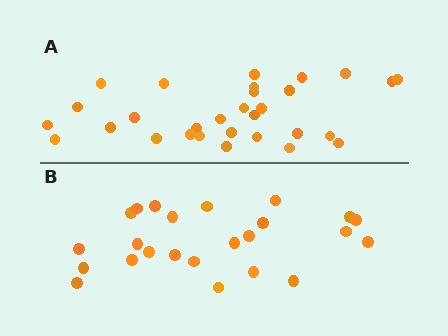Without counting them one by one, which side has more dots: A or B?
Region A (the top region) has more dots.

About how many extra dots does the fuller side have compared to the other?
Region A has about 6 more dots than region B.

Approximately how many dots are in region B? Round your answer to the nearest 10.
About 20 dots. (The exact count is 24, which rounds to 20.)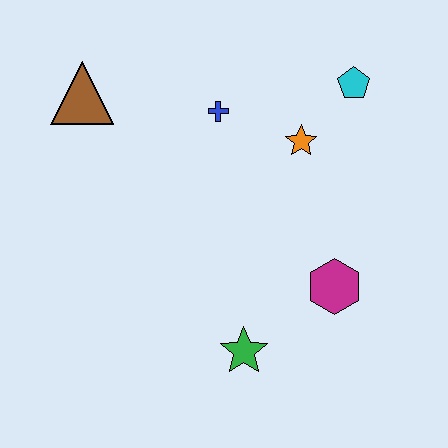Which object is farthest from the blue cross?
The green star is farthest from the blue cross.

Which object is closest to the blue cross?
The orange star is closest to the blue cross.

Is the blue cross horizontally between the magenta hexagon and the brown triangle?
Yes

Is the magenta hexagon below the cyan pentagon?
Yes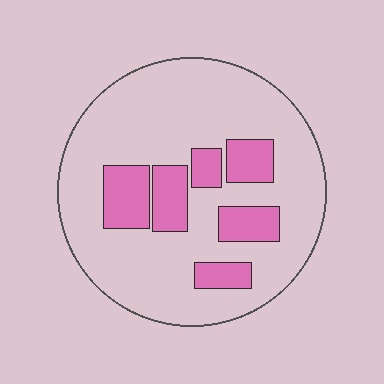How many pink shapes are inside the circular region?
6.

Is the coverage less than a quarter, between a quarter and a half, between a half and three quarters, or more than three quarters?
Less than a quarter.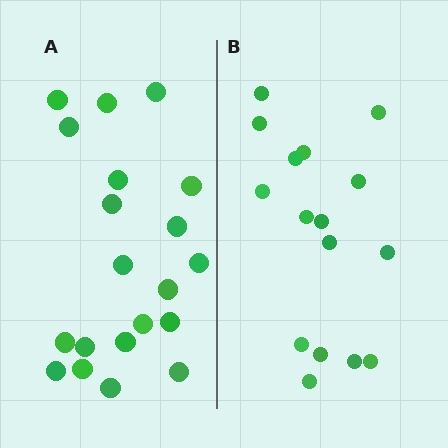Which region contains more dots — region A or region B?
Region A (the left region) has more dots.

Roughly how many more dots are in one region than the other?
Region A has about 4 more dots than region B.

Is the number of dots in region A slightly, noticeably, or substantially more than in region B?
Region A has noticeably more, but not dramatically so. The ratio is roughly 1.2 to 1.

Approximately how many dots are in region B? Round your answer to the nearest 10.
About 20 dots. (The exact count is 16, which rounds to 20.)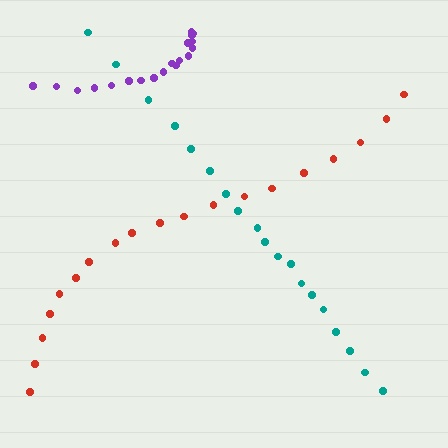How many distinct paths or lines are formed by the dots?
There are 3 distinct paths.